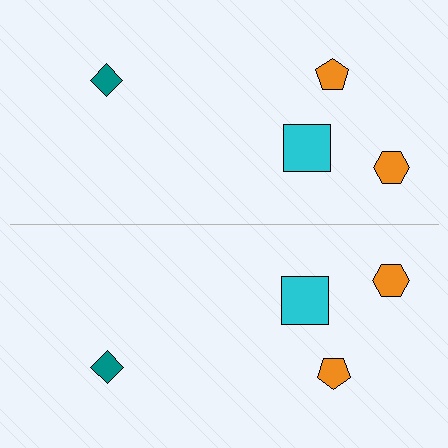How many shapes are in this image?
There are 8 shapes in this image.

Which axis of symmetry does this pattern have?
The pattern has a horizontal axis of symmetry running through the center of the image.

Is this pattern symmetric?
Yes, this pattern has bilateral (reflection) symmetry.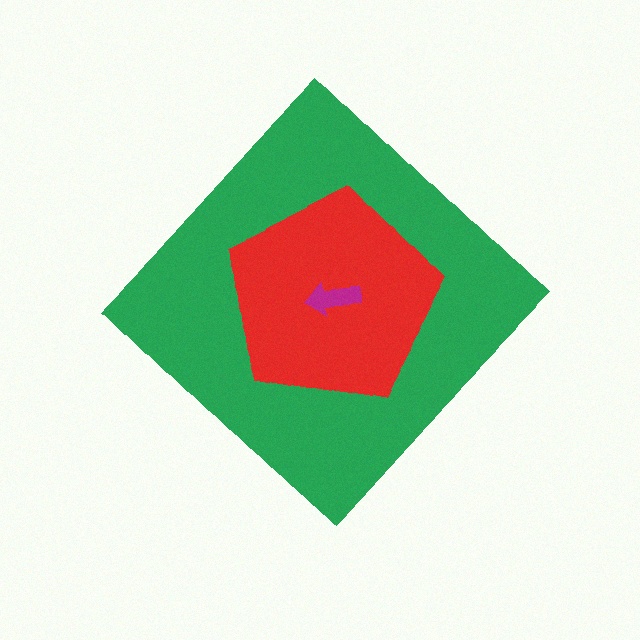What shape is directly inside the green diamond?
The red pentagon.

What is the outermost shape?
The green diamond.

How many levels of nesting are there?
3.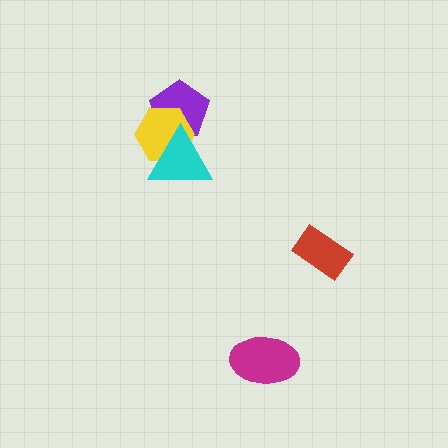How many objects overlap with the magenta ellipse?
0 objects overlap with the magenta ellipse.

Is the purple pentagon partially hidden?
Yes, it is partially covered by another shape.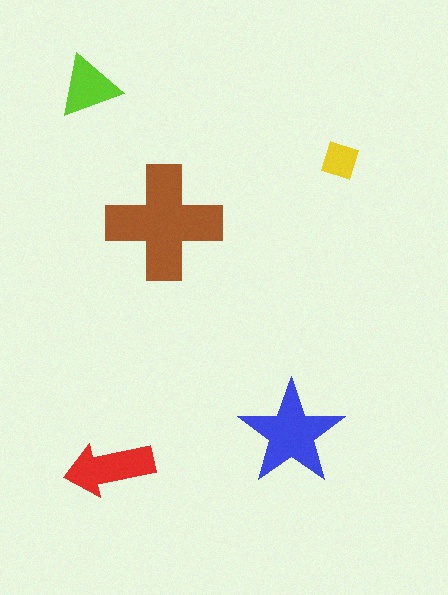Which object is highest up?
The lime triangle is topmost.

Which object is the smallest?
The yellow diamond.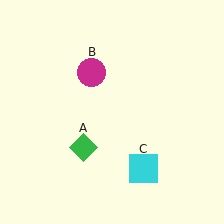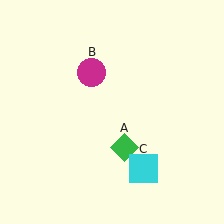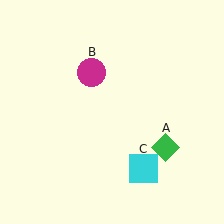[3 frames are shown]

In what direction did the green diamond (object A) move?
The green diamond (object A) moved right.